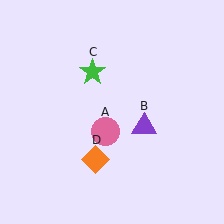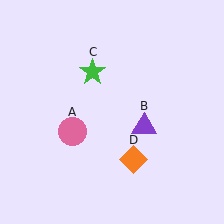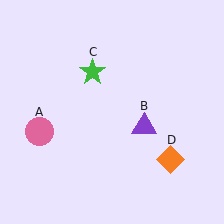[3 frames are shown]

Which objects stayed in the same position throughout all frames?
Purple triangle (object B) and green star (object C) remained stationary.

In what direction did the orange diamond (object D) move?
The orange diamond (object D) moved right.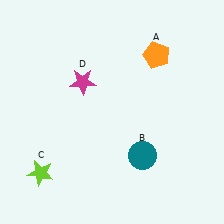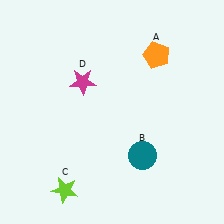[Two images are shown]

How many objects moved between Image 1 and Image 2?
1 object moved between the two images.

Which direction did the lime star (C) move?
The lime star (C) moved right.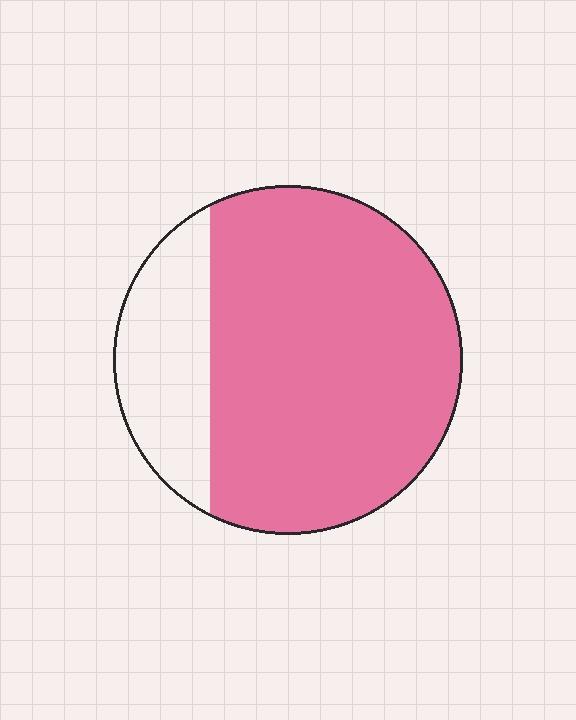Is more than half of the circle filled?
Yes.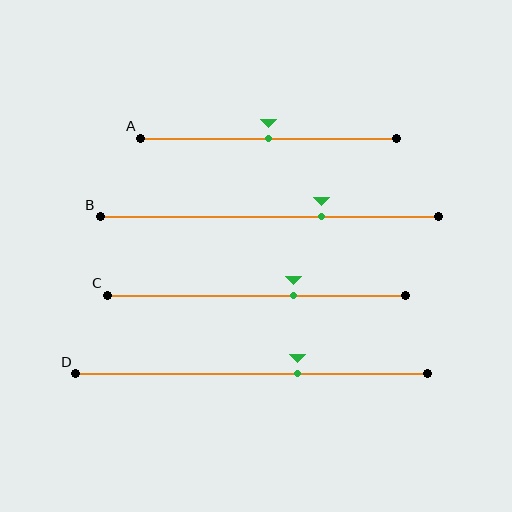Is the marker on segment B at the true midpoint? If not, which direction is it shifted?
No, the marker on segment B is shifted to the right by about 15% of the segment length.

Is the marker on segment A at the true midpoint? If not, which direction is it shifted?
Yes, the marker on segment A is at the true midpoint.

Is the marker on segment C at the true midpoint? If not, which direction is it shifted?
No, the marker on segment C is shifted to the right by about 12% of the segment length.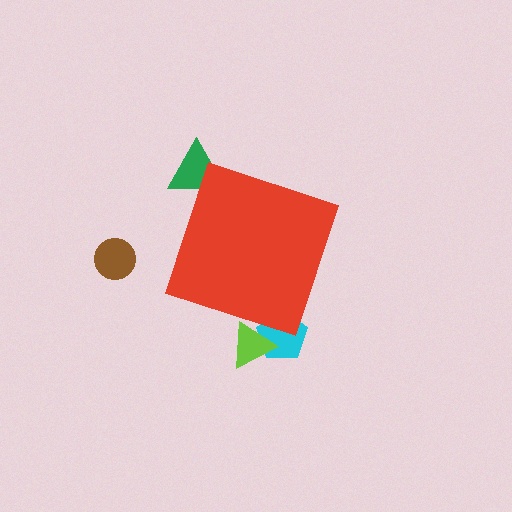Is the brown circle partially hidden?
No, the brown circle is fully visible.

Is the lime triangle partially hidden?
Yes, the lime triangle is partially hidden behind the red diamond.